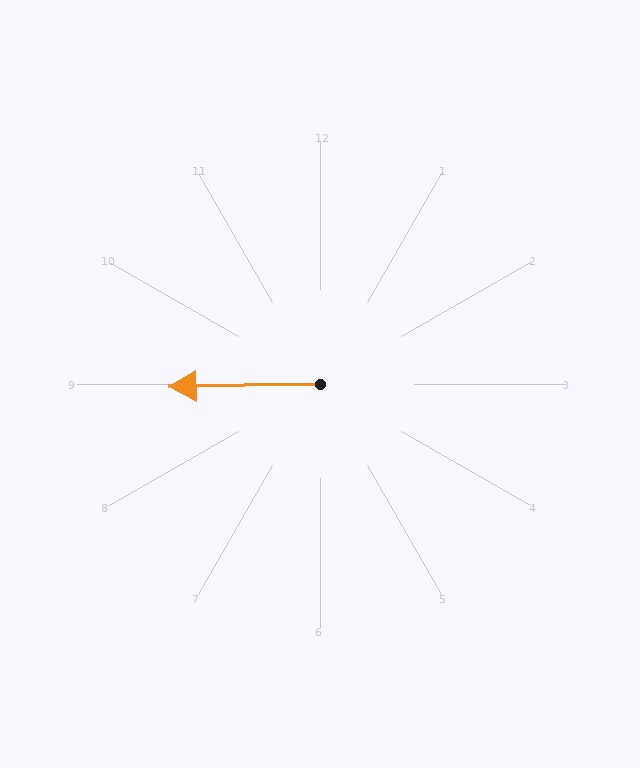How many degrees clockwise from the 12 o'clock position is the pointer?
Approximately 269 degrees.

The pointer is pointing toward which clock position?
Roughly 9 o'clock.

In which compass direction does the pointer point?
West.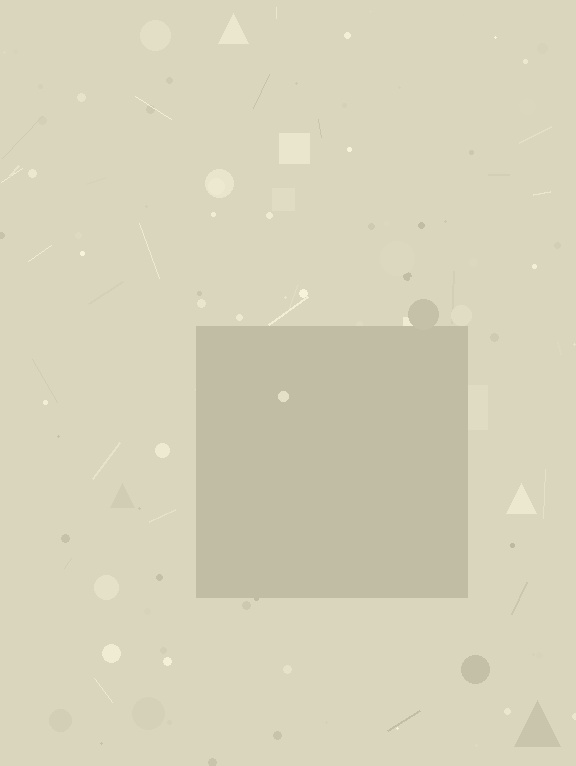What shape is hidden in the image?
A square is hidden in the image.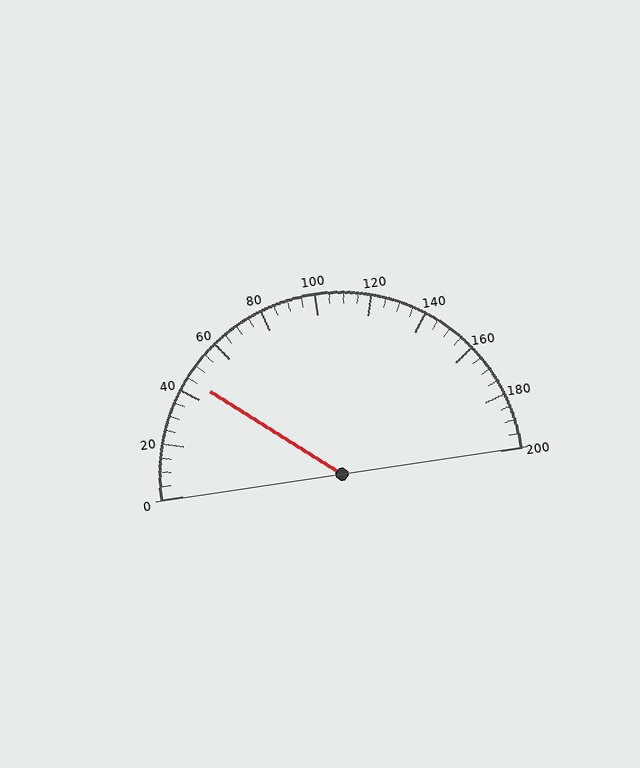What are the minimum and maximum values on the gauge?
The gauge ranges from 0 to 200.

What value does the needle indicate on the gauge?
The needle indicates approximately 45.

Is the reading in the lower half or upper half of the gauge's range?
The reading is in the lower half of the range (0 to 200).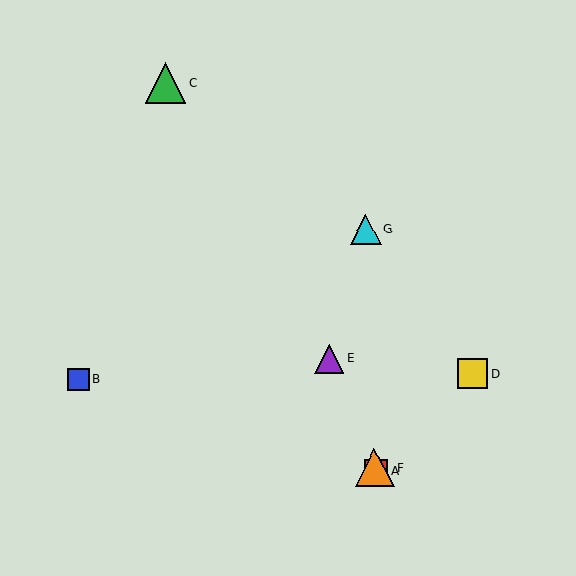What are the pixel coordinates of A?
Object A is at (376, 471).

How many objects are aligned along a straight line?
3 objects (A, E, F) are aligned along a straight line.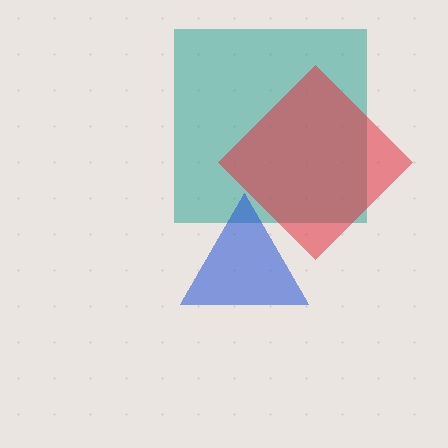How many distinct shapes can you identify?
There are 3 distinct shapes: a teal square, a red diamond, a blue triangle.